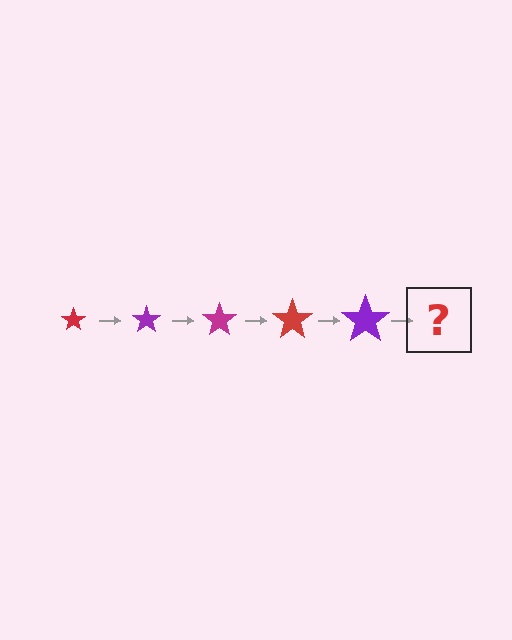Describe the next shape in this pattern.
It should be a magenta star, larger than the previous one.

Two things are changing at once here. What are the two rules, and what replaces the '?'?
The two rules are that the star grows larger each step and the color cycles through red, purple, and magenta. The '?' should be a magenta star, larger than the previous one.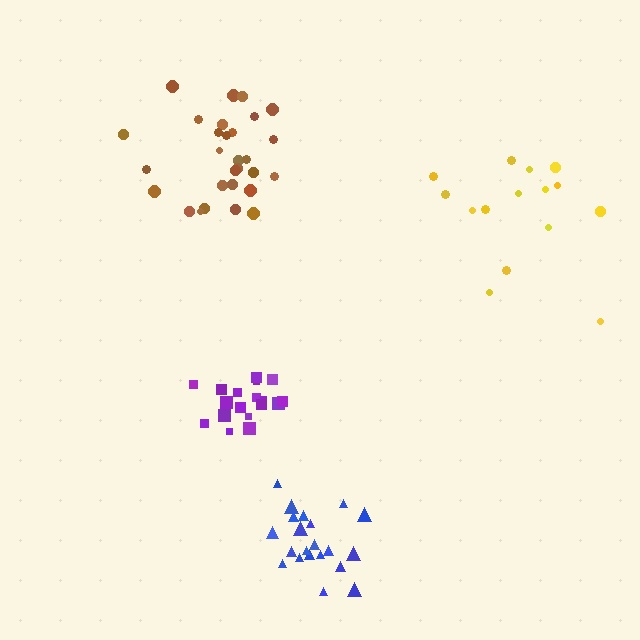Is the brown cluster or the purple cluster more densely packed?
Purple.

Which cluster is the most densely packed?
Purple.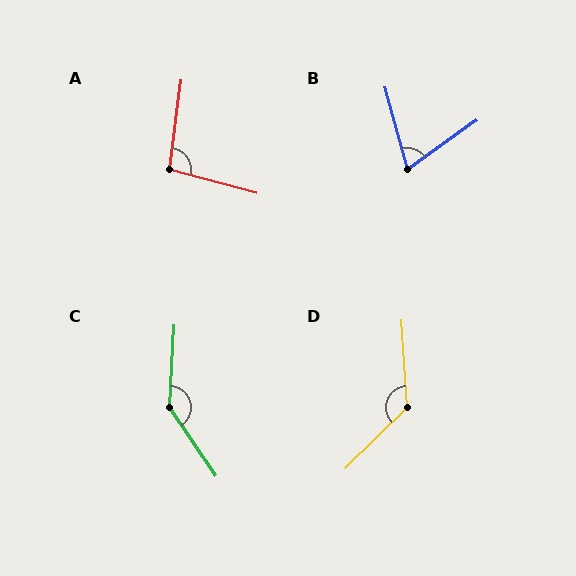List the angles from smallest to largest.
B (70°), A (97°), D (130°), C (143°).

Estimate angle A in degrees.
Approximately 97 degrees.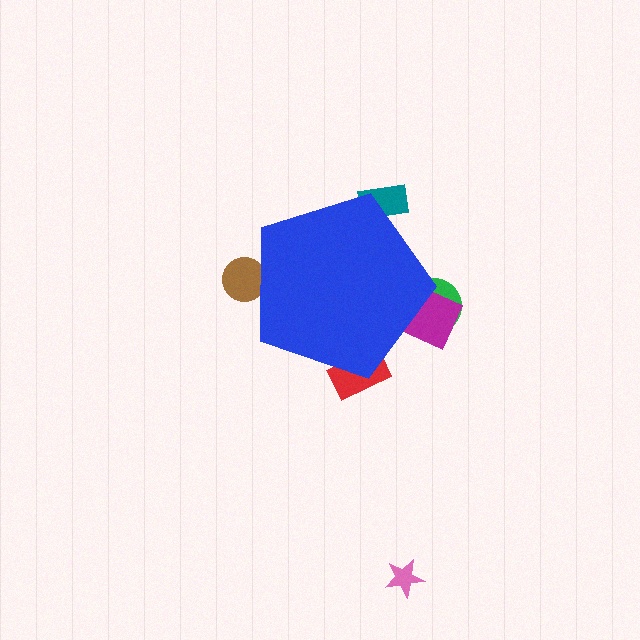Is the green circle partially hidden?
Yes, the green circle is partially hidden behind the blue pentagon.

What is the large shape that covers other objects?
A blue pentagon.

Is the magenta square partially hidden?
Yes, the magenta square is partially hidden behind the blue pentagon.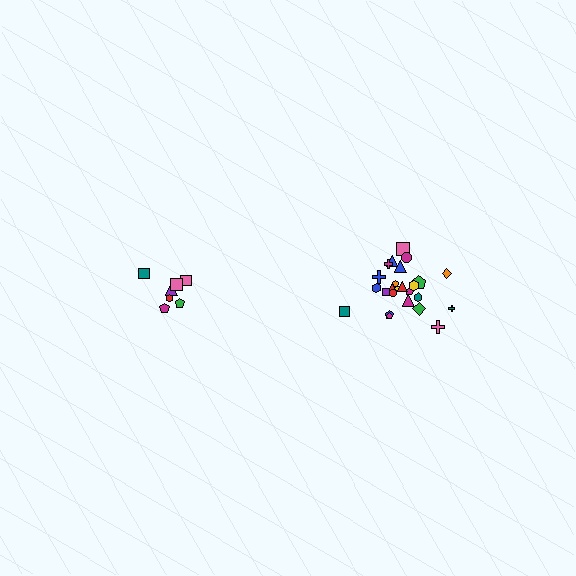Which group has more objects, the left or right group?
The right group.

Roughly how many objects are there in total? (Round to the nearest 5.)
Roughly 30 objects in total.